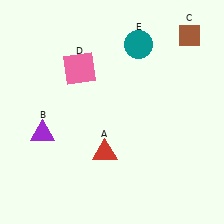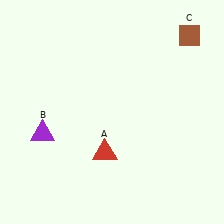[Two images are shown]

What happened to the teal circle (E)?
The teal circle (E) was removed in Image 2. It was in the top-right area of Image 1.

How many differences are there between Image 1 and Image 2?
There are 2 differences between the two images.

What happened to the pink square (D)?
The pink square (D) was removed in Image 2. It was in the top-left area of Image 1.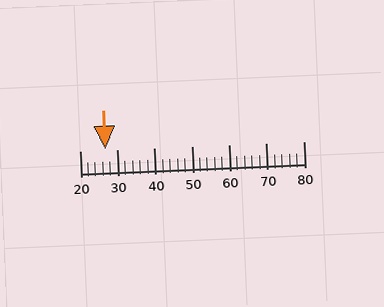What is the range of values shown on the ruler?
The ruler shows values from 20 to 80.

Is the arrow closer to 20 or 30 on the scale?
The arrow is closer to 30.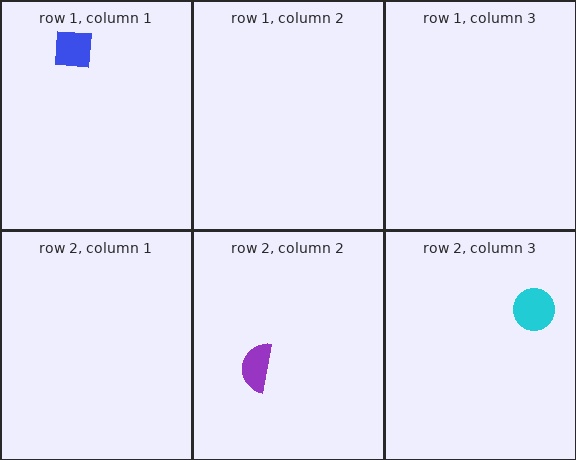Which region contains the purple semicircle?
The row 2, column 2 region.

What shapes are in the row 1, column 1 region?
The blue square.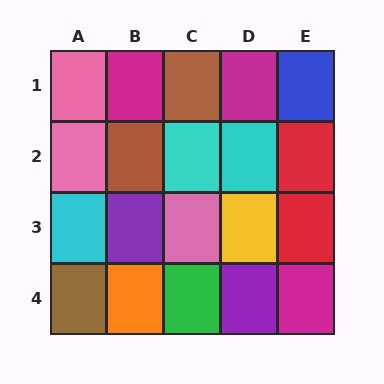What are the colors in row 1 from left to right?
Pink, magenta, brown, magenta, blue.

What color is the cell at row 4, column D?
Purple.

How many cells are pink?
3 cells are pink.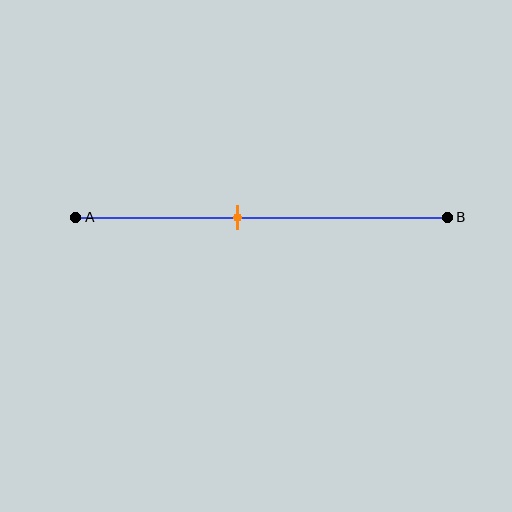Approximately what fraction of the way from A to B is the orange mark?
The orange mark is approximately 45% of the way from A to B.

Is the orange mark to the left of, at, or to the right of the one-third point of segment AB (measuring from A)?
The orange mark is to the right of the one-third point of segment AB.